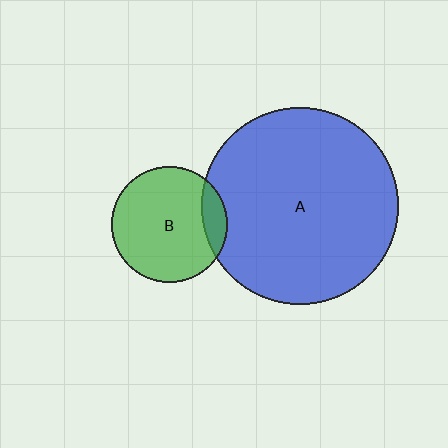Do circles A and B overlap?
Yes.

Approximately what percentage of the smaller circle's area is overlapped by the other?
Approximately 15%.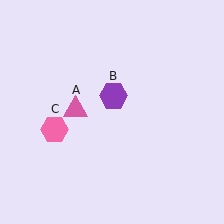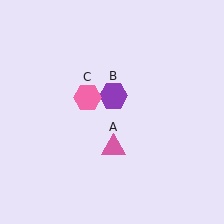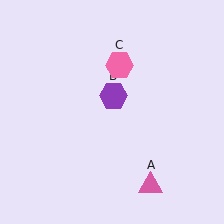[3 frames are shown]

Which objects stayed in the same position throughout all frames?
Purple hexagon (object B) remained stationary.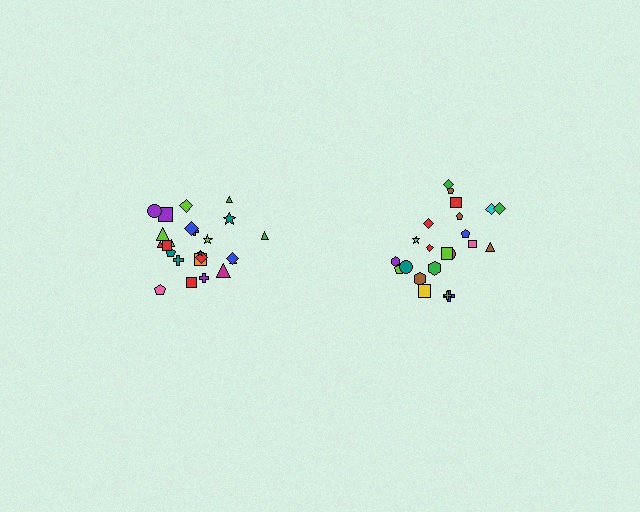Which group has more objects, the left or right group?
The left group.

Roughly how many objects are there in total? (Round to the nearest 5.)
Roughly 45 objects in total.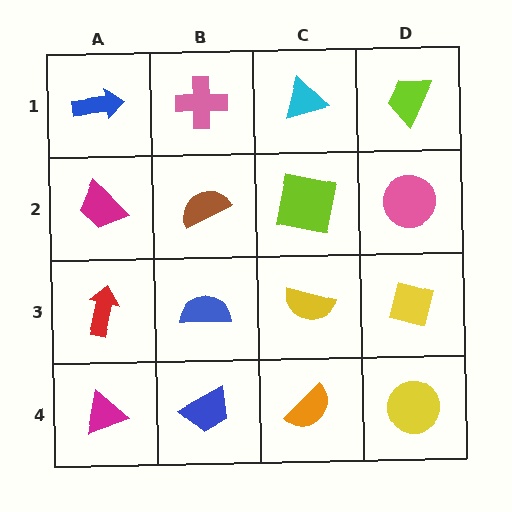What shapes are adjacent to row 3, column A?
A magenta trapezoid (row 2, column A), a magenta triangle (row 4, column A), a blue semicircle (row 3, column B).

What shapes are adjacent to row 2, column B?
A pink cross (row 1, column B), a blue semicircle (row 3, column B), a magenta trapezoid (row 2, column A), a lime square (row 2, column C).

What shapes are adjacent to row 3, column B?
A brown semicircle (row 2, column B), a blue trapezoid (row 4, column B), a red arrow (row 3, column A), a yellow semicircle (row 3, column C).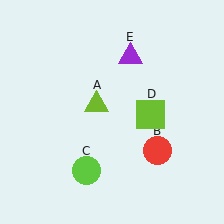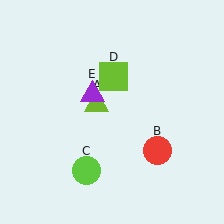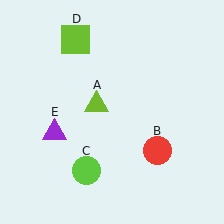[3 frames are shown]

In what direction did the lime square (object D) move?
The lime square (object D) moved up and to the left.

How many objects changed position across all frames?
2 objects changed position: lime square (object D), purple triangle (object E).